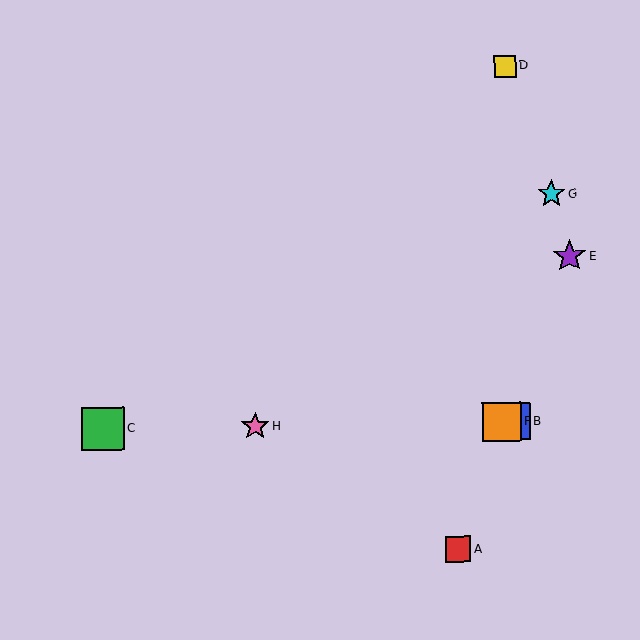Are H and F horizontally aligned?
Yes, both are at y≈426.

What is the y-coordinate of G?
Object G is at y≈194.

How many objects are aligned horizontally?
4 objects (B, C, F, H) are aligned horizontally.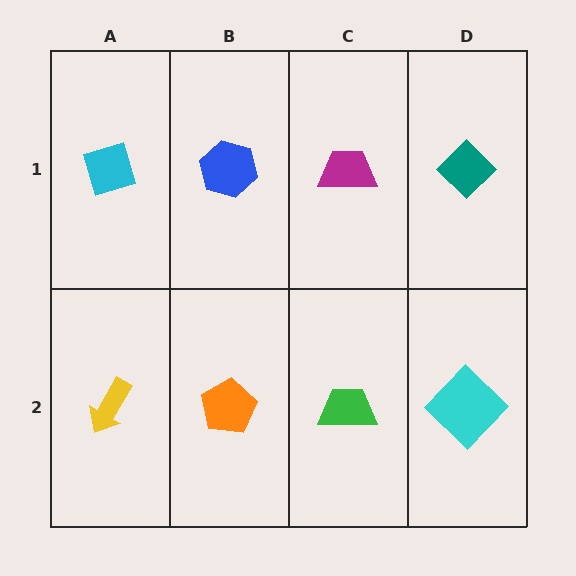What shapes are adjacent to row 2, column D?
A teal diamond (row 1, column D), a green trapezoid (row 2, column C).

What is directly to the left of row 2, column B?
A yellow arrow.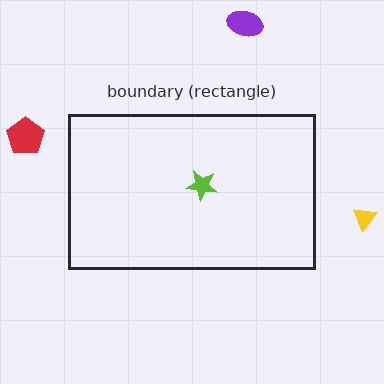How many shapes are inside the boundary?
1 inside, 3 outside.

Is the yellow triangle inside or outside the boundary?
Outside.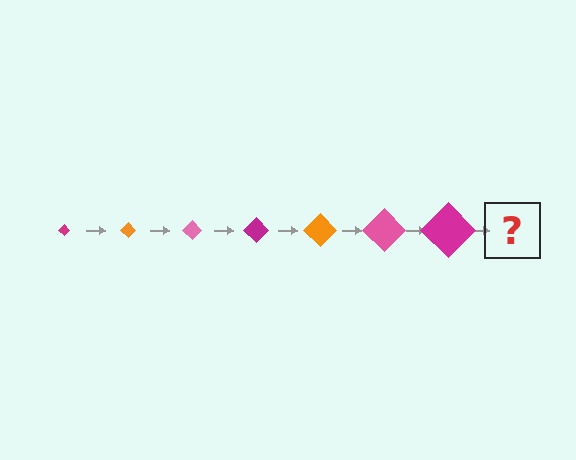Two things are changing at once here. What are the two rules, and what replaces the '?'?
The two rules are that the diamond grows larger each step and the color cycles through magenta, orange, and pink. The '?' should be an orange diamond, larger than the previous one.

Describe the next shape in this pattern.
It should be an orange diamond, larger than the previous one.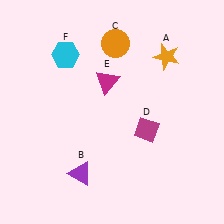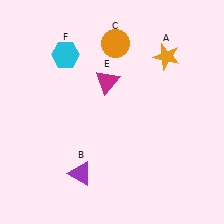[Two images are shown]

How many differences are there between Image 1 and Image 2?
There is 1 difference between the two images.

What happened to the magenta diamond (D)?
The magenta diamond (D) was removed in Image 2. It was in the bottom-right area of Image 1.